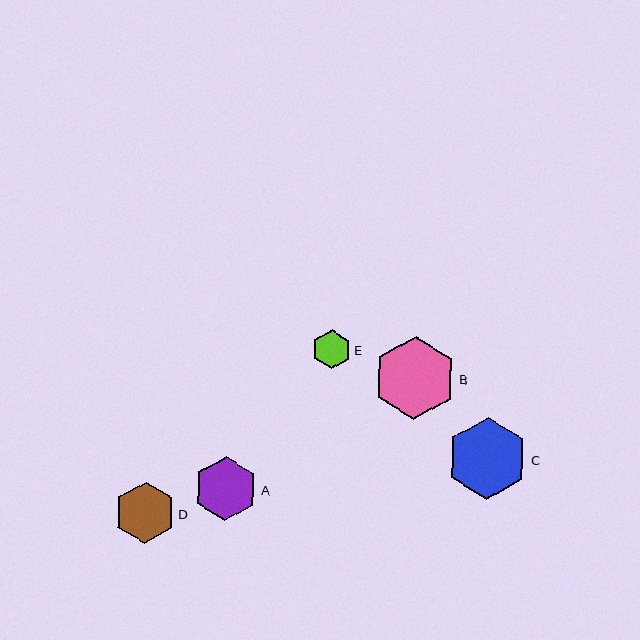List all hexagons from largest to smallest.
From largest to smallest: B, C, A, D, E.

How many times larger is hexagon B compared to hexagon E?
Hexagon B is approximately 2.1 times the size of hexagon E.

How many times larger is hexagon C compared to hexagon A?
Hexagon C is approximately 1.3 times the size of hexagon A.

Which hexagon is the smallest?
Hexagon E is the smallest with a size of approximately 39 pixels.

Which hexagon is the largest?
Hexagon B is the largest with a size of approximately 83 pixels.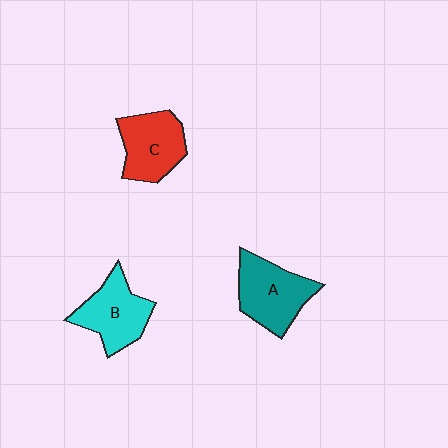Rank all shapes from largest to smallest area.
From largest to smallest: A (teal), B (cyan), C (red).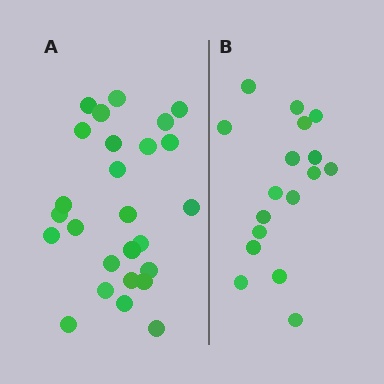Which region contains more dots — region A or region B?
Region A (the left region) has more dots.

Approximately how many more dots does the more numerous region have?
Region A has roughly 8 or so more dots than region B.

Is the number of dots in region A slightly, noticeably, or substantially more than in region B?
Region A has substantially more. The ratio is roughly 1.5 to 1.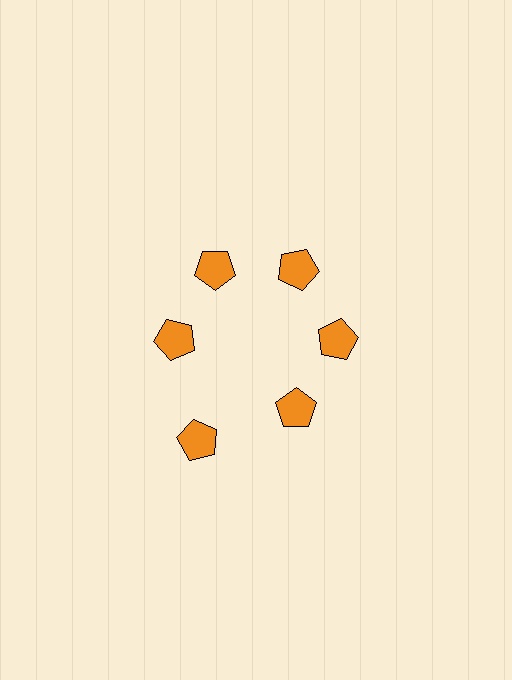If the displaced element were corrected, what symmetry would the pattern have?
It would have 6-fold rotational symmetry — the pattern would map onto itself every 60 degrees.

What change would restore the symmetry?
The symmetry would be restored by moving it inward, back onto the ring so that all 6 pentagons sit at equal angles and equal distance from the center.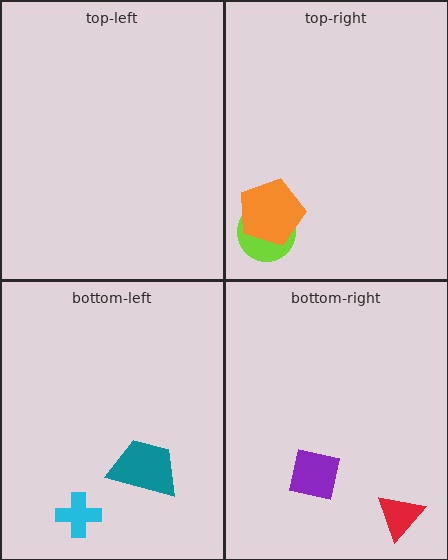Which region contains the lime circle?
The top-right region.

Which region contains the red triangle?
The bottom-right region.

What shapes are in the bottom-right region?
The red triangle, the purple square.